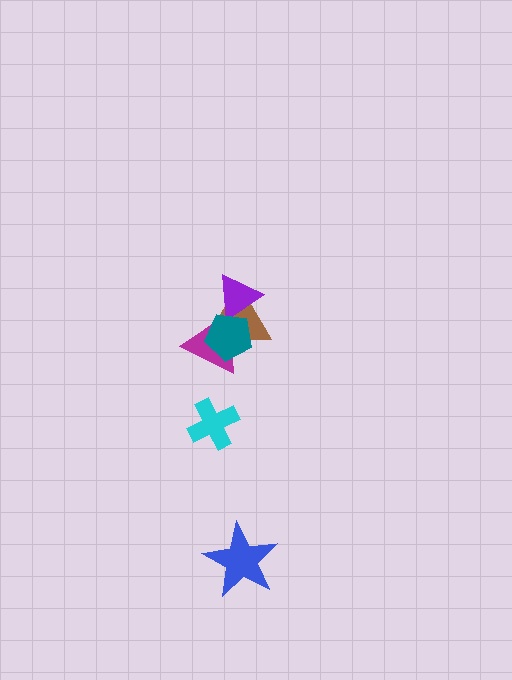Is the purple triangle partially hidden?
Yes, it is partially covered by another shape.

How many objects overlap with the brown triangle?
3 objects overlap with the brown triangle.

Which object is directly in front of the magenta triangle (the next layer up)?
The purple triangle is directly in front of the magenta triangle.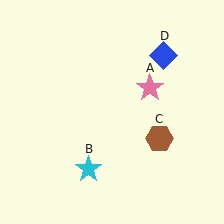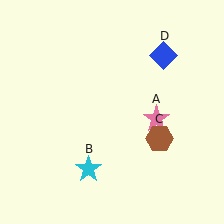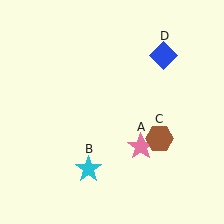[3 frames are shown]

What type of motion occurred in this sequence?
The pink star (object A) rotated clockwise around the center of the scene.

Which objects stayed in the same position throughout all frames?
Cyan star (object B) and brown hexagon (object C) and blue diamond (object D) remained stationary.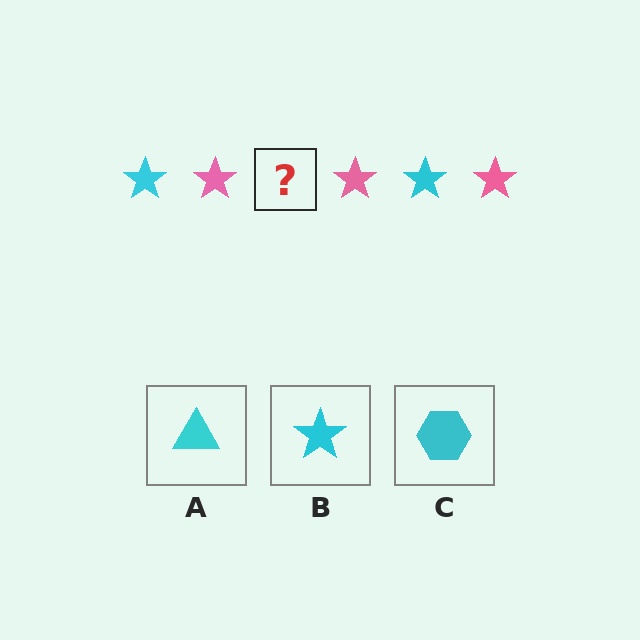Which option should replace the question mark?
Option B.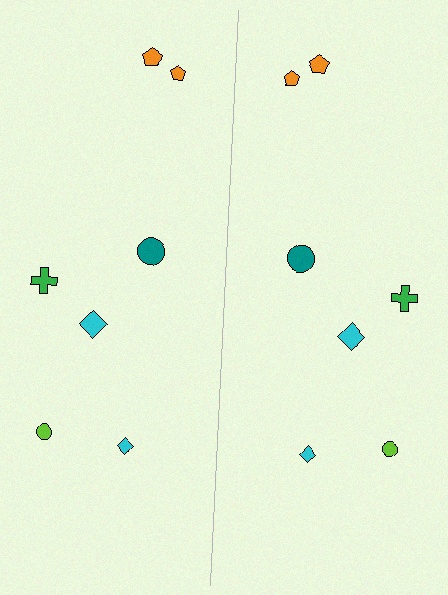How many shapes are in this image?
There are 14 shapes in this image.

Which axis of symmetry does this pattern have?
The pattern has a vertical axis of symmetry running through the center of the image.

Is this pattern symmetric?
Yes, this pattern has bilateral (reflection) symmetry.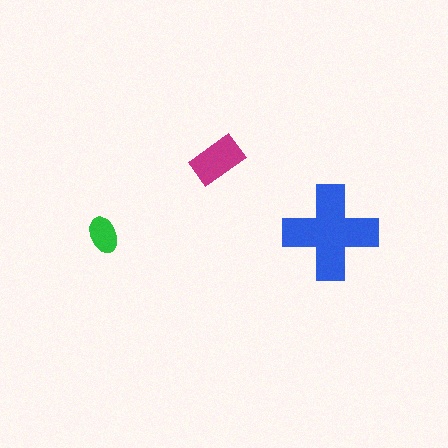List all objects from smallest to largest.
The green ellipse, the magenta rectangle, the blue cross.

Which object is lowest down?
The green ellipse is bottommost.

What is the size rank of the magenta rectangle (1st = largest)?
2nd.